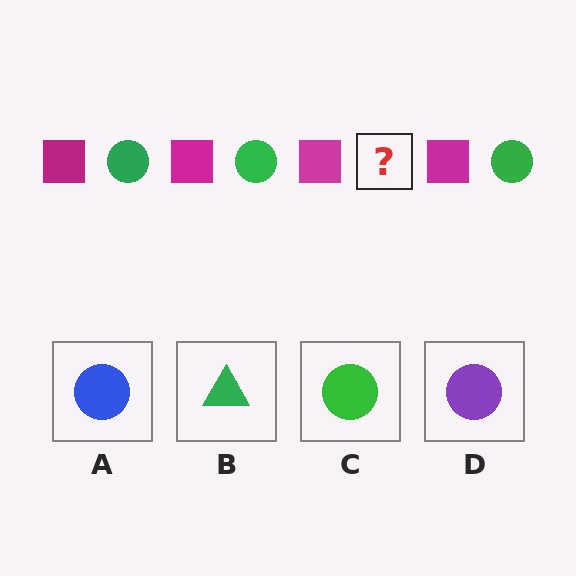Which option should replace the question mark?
Option C.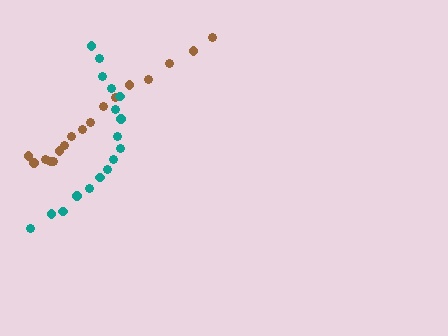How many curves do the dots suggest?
There are 2 distinct paths.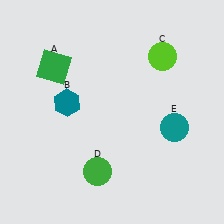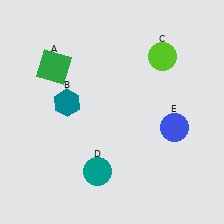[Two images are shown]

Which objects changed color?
D changed from green to teal. E changed from teal to blue.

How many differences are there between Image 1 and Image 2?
There are 2 differences between the two images.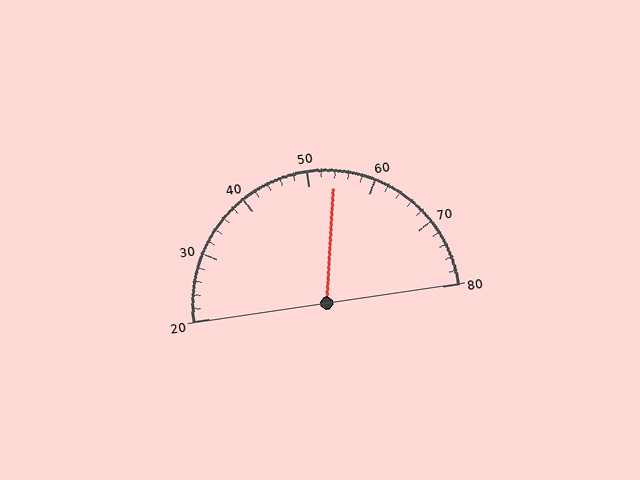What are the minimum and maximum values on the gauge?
The gauge ranges from 20 to 80.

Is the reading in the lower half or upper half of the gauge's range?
The reading is in the upper half of the range (20 to 80).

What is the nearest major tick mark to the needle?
The nearest major tick mark is 50.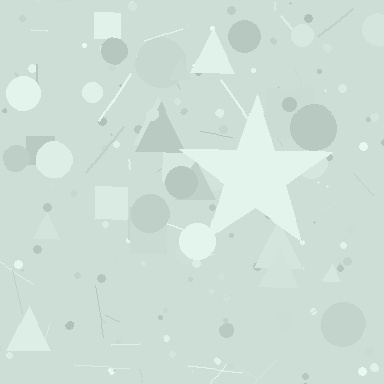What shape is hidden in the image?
A star is hidden in the image.